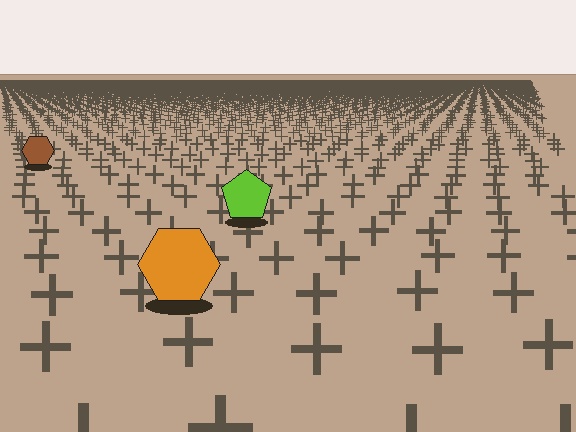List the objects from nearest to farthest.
From nearest to farthest: the orange hexagon, the lime pentagon, the brown hexagon.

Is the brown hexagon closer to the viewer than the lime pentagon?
No. The lime pentagon is closer — you can tell from the texture gradient: the ground texture is coarser near it.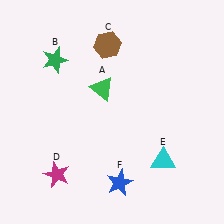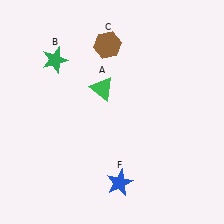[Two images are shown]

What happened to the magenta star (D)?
The magenta star (D) was removed in Image 2. It was in the bottom-left area of Image 1.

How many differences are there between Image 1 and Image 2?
There are 2 differences between the two images.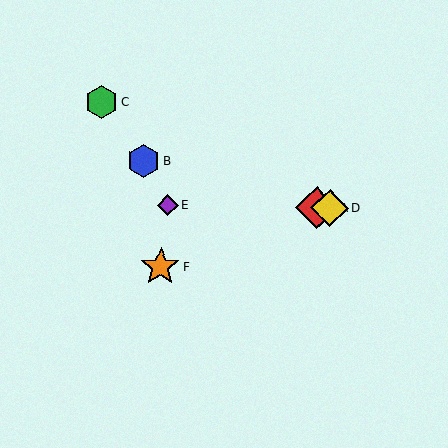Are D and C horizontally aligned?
No, D is at y≈208 and C is at y≈102.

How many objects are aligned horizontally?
3 objects (A, D, E) are aligned horizontally.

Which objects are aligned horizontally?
Objects A, D, E are aligned horizontally.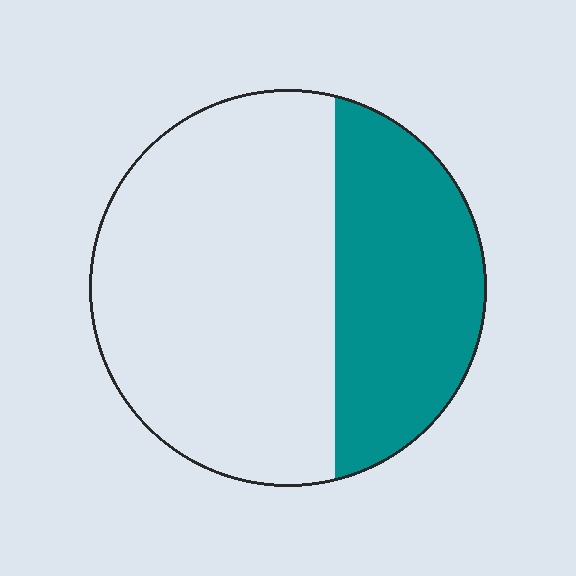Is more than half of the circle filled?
No.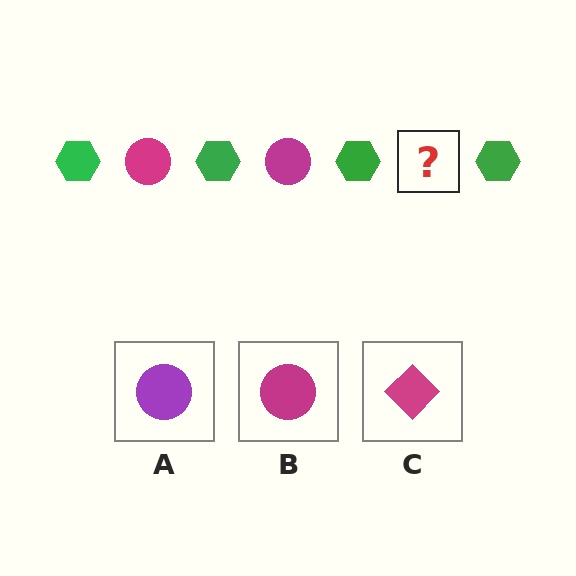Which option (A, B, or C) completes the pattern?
B.